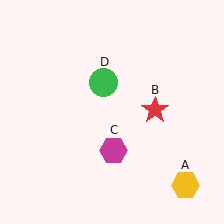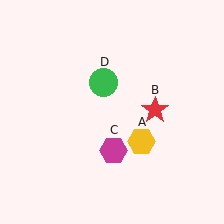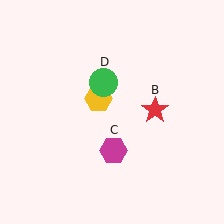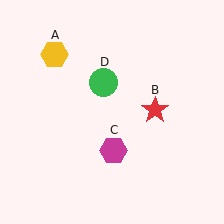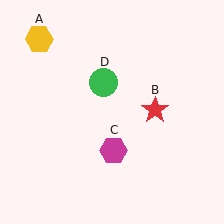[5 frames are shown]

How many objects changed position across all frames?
1 object changed position: yellow hexagon (object A).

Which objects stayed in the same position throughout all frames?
Red star (object B) and magenta hexagon (object C) and green circle (object D) remained stationary.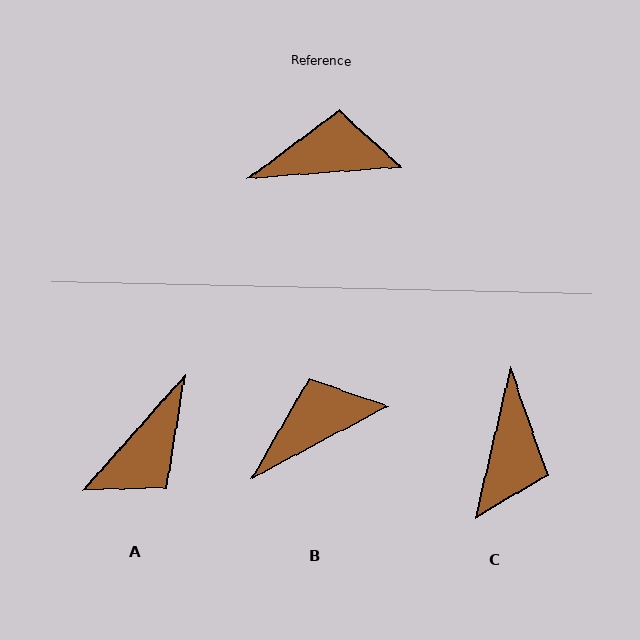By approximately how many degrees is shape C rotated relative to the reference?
Approximately 108 degrees clockwise.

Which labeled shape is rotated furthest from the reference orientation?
A, about 136 degrees away.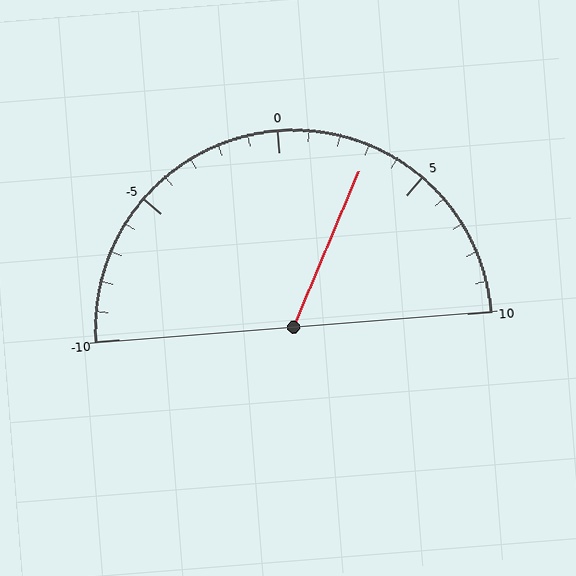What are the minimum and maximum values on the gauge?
The gauge ranges from -10 to 10.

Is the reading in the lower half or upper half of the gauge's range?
The reading is in the upper half of the range (-10 to 10).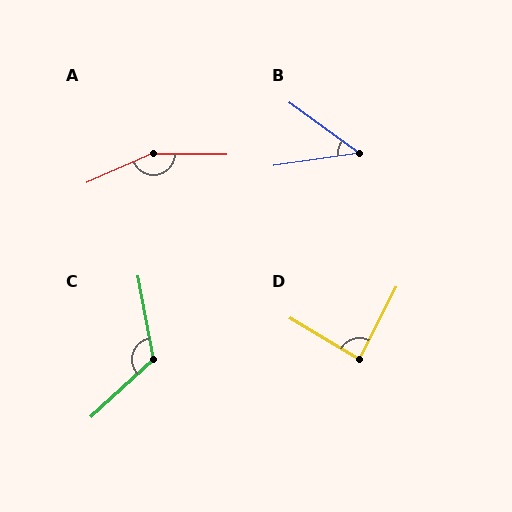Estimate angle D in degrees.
Approximately 85 degrees.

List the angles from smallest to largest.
B (44°), D (85°), C (122°), A (156°).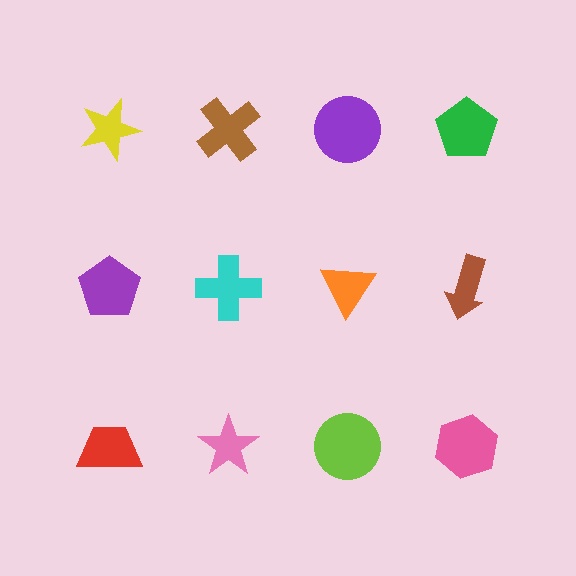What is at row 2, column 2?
A cyan cross.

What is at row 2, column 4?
A brown arrow.